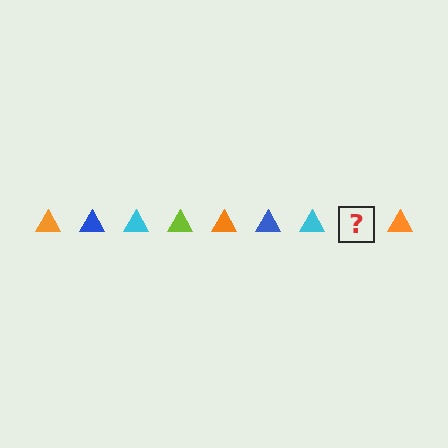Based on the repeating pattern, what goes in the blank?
The blank should be a lime triangle.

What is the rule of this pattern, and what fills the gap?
The rule is that the pattern cycles through orange, blue, cyan, lime triangles. The gap should be filled with a lime triangle.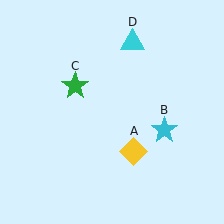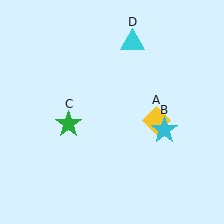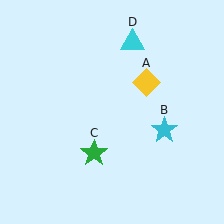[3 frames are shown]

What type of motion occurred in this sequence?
The yellow diamond (object A), green star (object C) rotated counterclockwise around the center of the scene.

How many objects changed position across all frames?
2 objects changed position: yellow diamond (object A), green star (object C).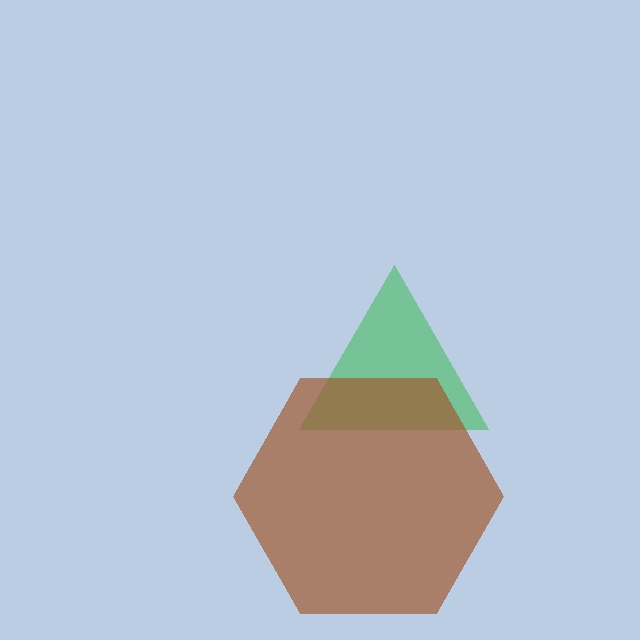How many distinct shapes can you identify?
There are 2 distinct shapes: a green triangle, a brown hexagon.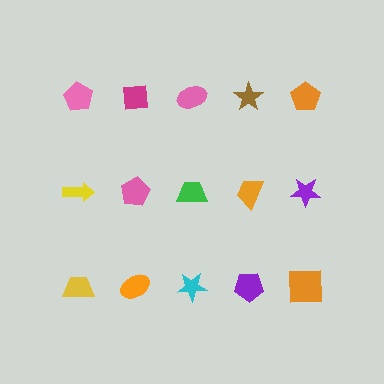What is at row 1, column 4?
A brown star.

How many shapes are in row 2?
5 shapes.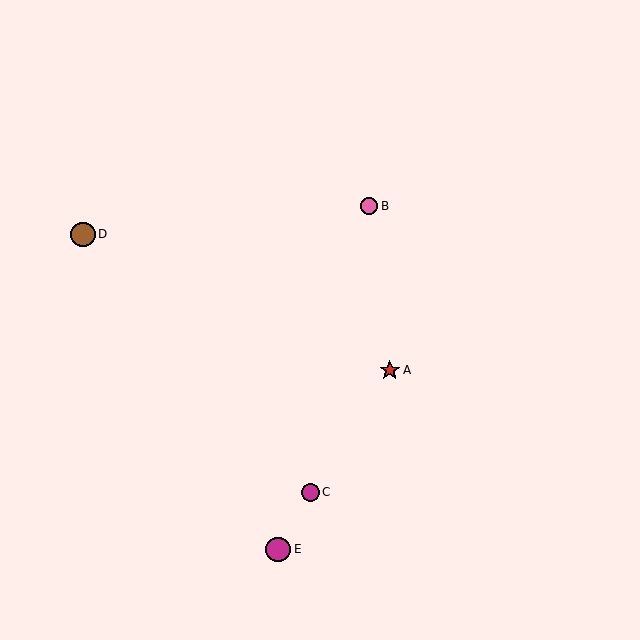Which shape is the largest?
The brown circle (labeled D) is the largest.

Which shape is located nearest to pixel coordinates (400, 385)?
The red star (labeled A) at (390, 370) is nearest to that location.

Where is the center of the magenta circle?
The center of the magenta circle is at (278, 549).